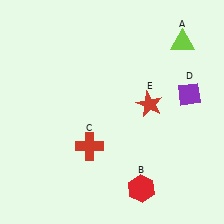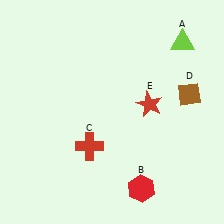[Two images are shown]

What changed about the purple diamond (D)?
In Image 1, D is purple. In Image 2, it changed to brown.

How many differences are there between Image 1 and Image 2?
There is 1 difference between the two images.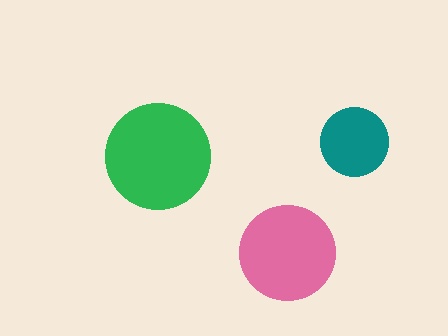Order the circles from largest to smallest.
the green one, the pink one, the teal one.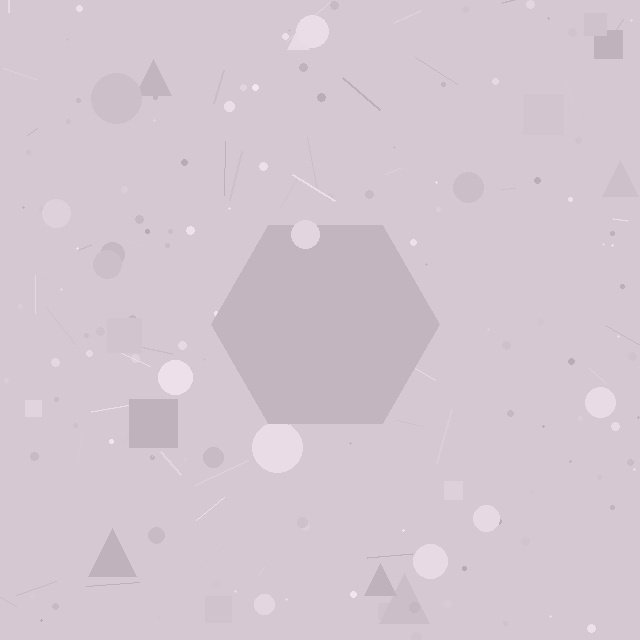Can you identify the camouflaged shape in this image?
The camouflaged shape is a hexagon.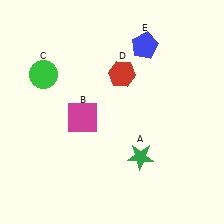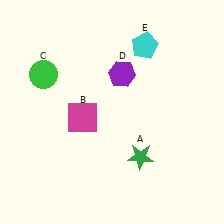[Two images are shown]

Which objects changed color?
D changed from red to purple. E changed from blue to cyan.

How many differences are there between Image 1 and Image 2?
There are 2 differences between the two images.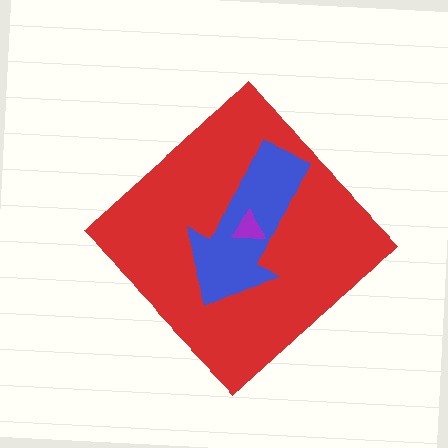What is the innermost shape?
The purple triangle.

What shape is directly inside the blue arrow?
The purple triangle.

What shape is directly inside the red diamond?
The blue arrow.